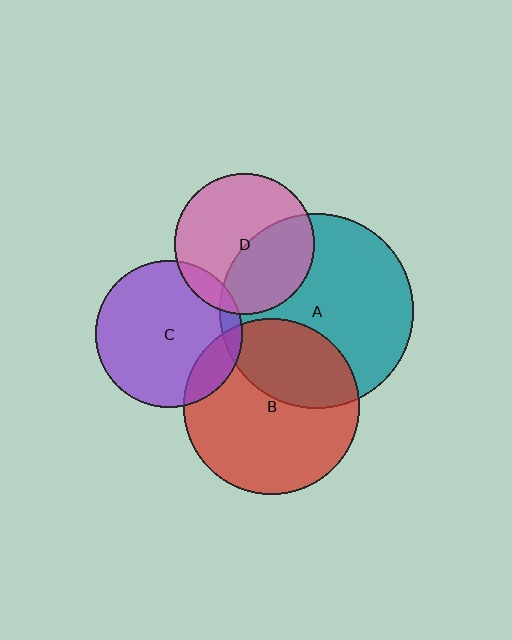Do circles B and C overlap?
Yes.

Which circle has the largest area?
Circle A (teal).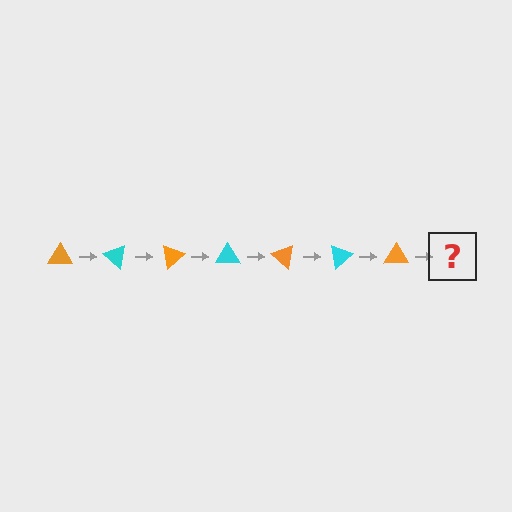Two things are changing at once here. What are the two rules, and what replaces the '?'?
The two rules are that it rotates 40 degrees each step and the color cycles through orange and cyan. The '?' should be a cyan triangle, rotated 280 degrees from the start.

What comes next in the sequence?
The next element should be a cyan triangle, rotated 280 degrees from the start.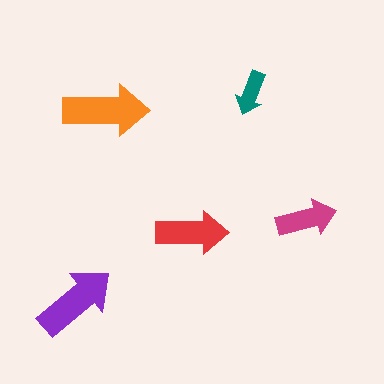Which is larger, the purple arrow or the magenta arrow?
The purple one.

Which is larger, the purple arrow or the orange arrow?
The orange one.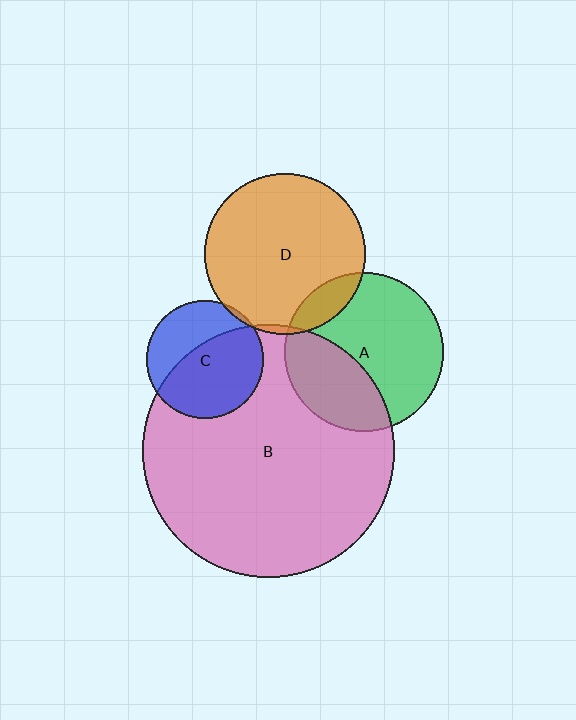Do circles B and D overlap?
Yes.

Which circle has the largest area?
Circle B (pink).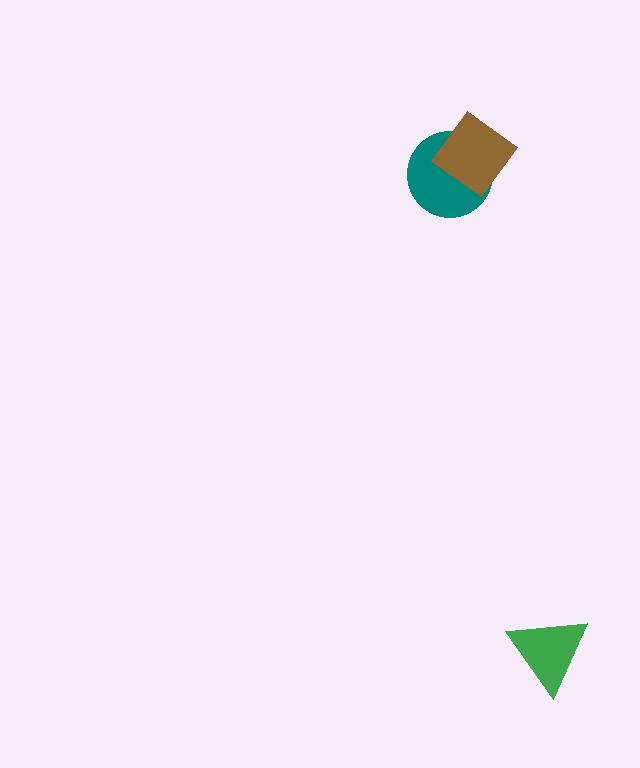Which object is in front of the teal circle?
The brown diamond is in front of the teal circle.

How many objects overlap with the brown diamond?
1 object overlaps with the brown diamond.